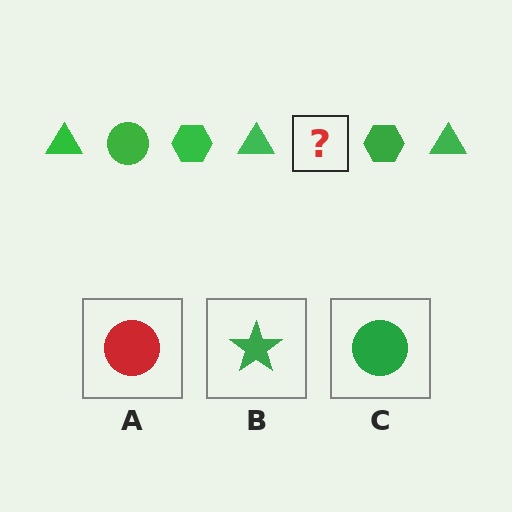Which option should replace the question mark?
Option C.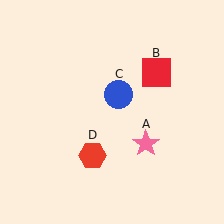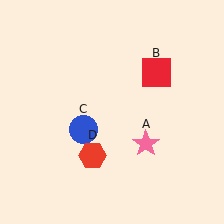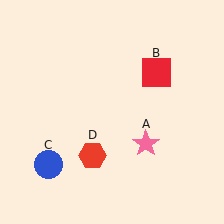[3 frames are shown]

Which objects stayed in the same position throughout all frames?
Pink star (object A) and red square (object B) and red hexagon (object D) remained stationary.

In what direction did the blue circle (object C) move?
The blue circle (object C) moved down and to the left.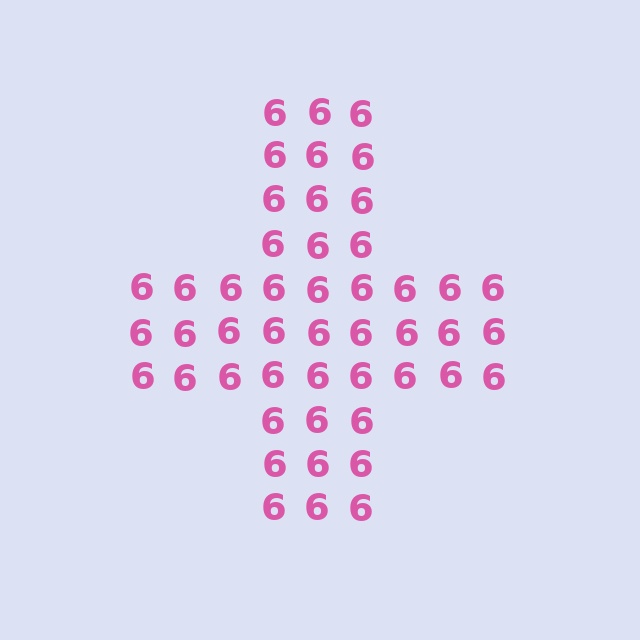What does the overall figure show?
The overall figure shows a cross.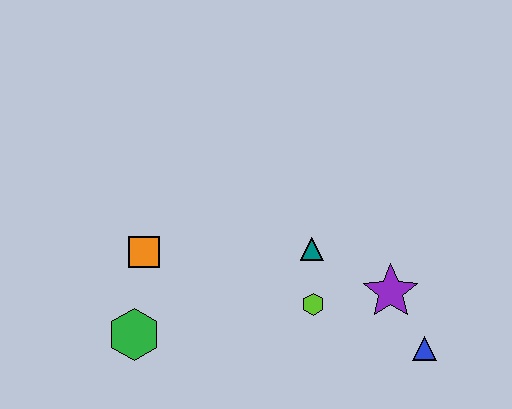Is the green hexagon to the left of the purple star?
Yes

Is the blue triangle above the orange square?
No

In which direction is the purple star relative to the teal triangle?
The purple star is to the right of the teal triangle.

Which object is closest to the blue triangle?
The purple star is closest to the blue triangle.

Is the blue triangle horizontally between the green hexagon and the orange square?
No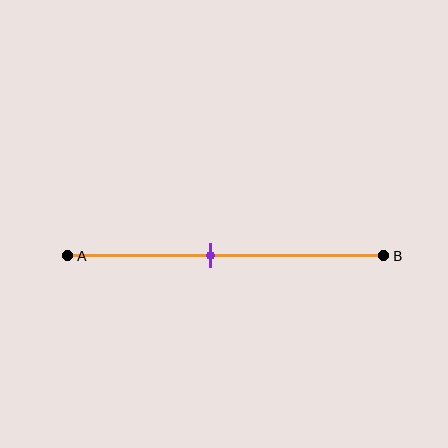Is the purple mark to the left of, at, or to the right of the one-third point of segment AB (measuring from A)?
The purple mark is to the right of the one-third point of segment AB.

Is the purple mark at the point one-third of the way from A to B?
No, the mark is at about 45% from A, not at the 33% one-third point.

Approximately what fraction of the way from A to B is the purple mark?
The purple mark is approximately 45% of the way from A to B.